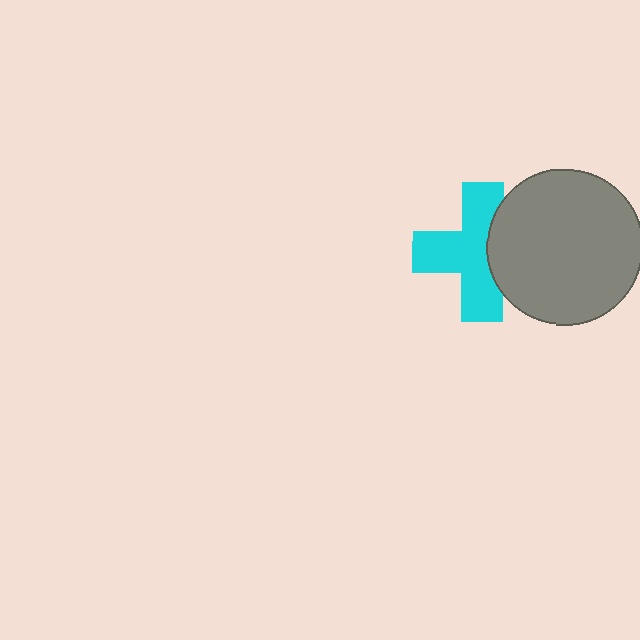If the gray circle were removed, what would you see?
You would see the complete cyan cross.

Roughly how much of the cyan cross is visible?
Most of it is visible (roughly 68%).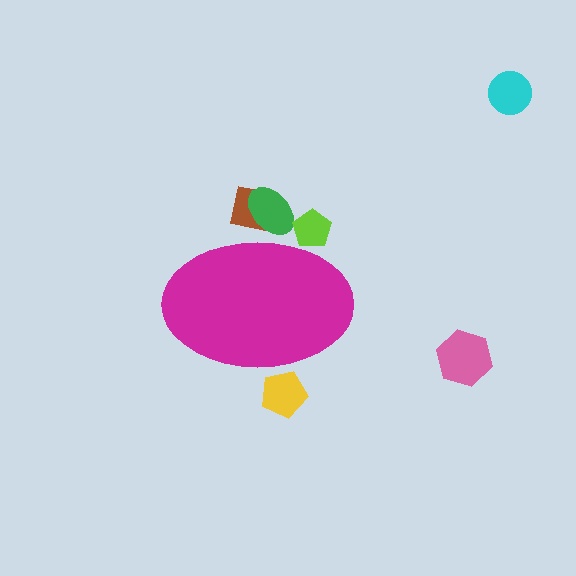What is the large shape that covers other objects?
A magenta ellipse.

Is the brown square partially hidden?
Yes, the brown square is partially hidden behind the magenta ellipse.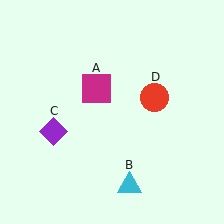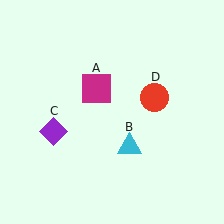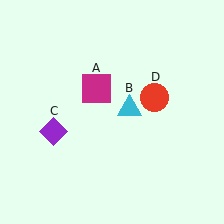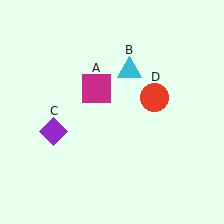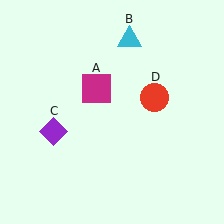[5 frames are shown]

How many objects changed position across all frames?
1 object changed position: cyan triangle (object B).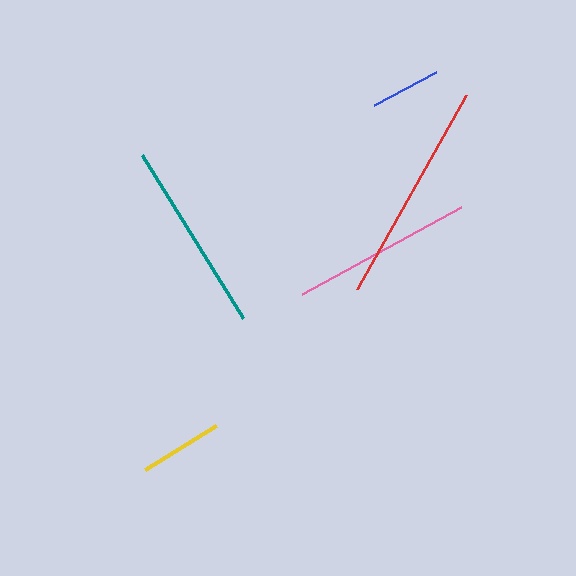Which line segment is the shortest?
The blue line is the shortest at approximately 70 pixels.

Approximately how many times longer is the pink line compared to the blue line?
The pink line is approximately 2.6 times the length of the blue line.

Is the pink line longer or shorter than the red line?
The red line is longer than the pink line.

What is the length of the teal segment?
The teal segment is approximately 191 pixels long.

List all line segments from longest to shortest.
From longest to shortest: red, teal, pink, yellow, blue.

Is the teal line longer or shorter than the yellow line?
The teal line is longer than the yellow line.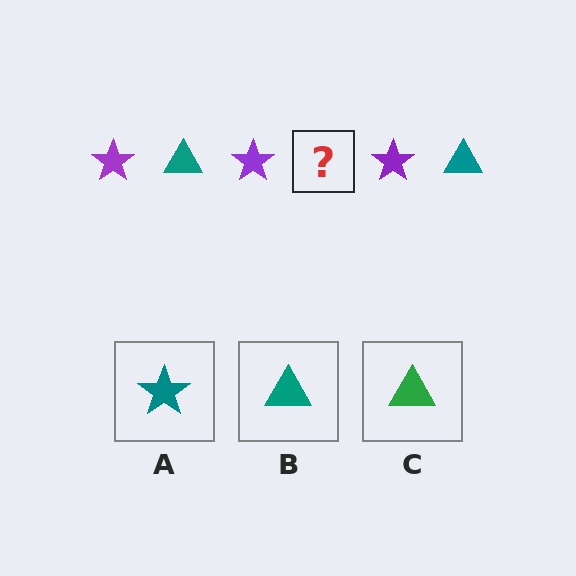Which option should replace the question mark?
Option B.